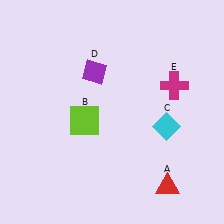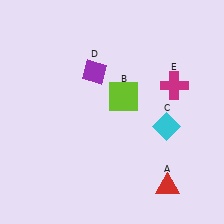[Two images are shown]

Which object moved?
The lime square (B) moved right.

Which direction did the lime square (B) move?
The lime square (B) moved right.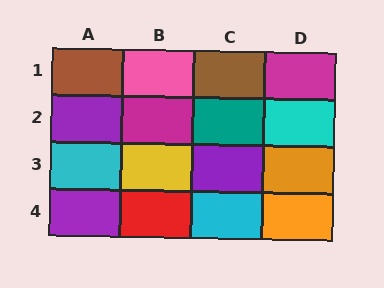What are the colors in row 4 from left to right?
Purple, red, cyan, orange.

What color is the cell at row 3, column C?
Purple.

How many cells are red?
1 cell is red.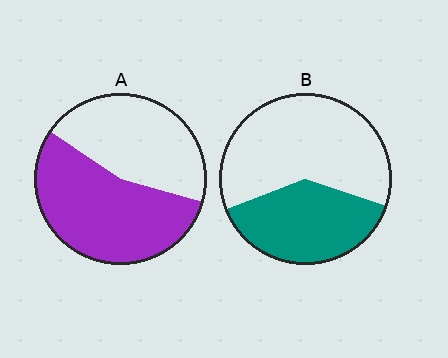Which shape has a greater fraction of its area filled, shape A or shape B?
Shape A.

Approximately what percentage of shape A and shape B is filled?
A is approximately 55% and B is approximately 40%.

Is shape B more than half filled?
No.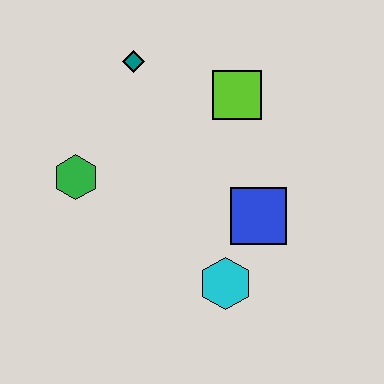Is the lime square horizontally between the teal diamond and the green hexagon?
No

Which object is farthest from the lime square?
The cyan hexagon is farthest from the lime square.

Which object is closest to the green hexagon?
The teal diamond is closest to the green hexagon.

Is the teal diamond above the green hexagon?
Yes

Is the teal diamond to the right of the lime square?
No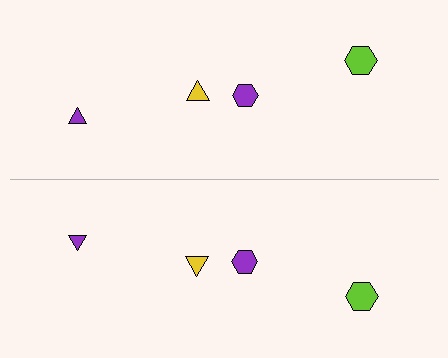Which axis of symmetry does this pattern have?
The pattern has a horizontal axis of symmetry running through the center of the image.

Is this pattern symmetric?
Yes, this pattern has bilateral (reflection) symmetry.